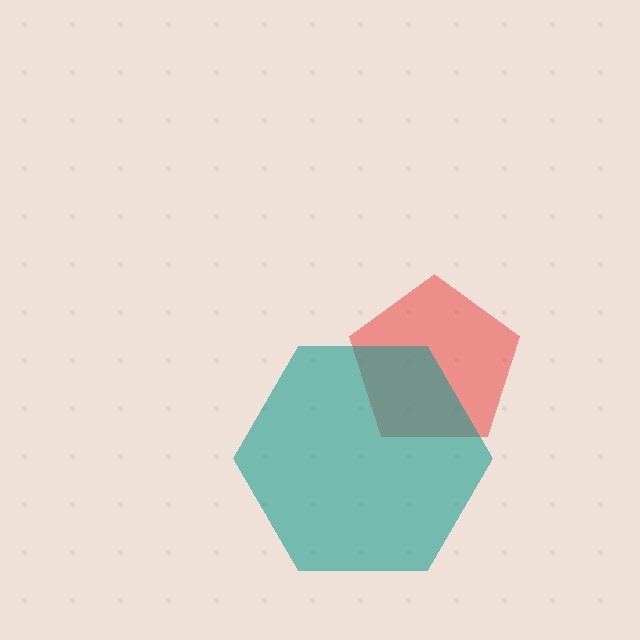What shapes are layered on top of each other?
The layered shapes are: a red pentagon, a teal hexagon.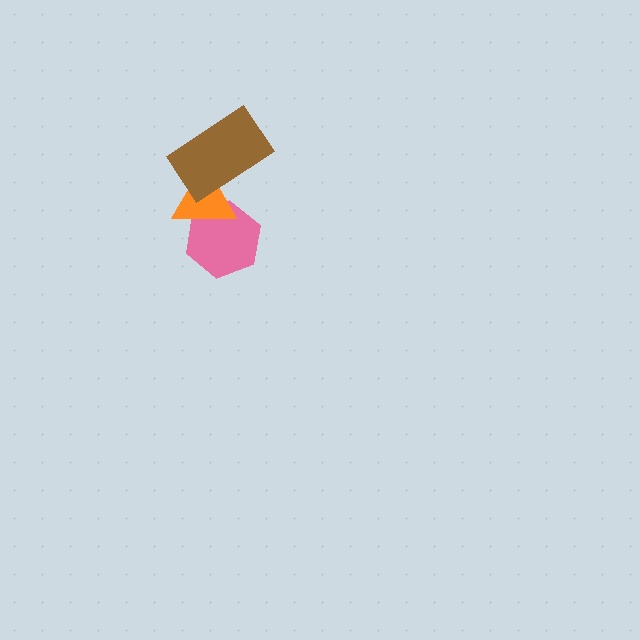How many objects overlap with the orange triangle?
2 objects overlap with the orange triangle.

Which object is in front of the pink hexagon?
The orange triangle is in front of the pink hexagon.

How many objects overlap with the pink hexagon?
1 object overlaps with the pink hexagon.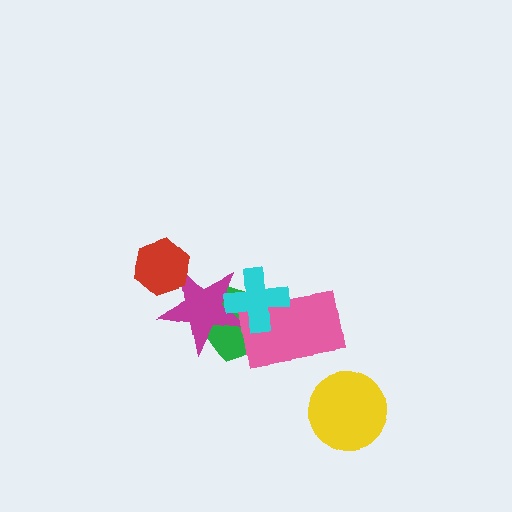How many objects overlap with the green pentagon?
3 objects overlap with the green pentagon.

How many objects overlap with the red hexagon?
1 object overlaps with the red hexagon.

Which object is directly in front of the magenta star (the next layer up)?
The cyan cross is directly in front of the magenta star.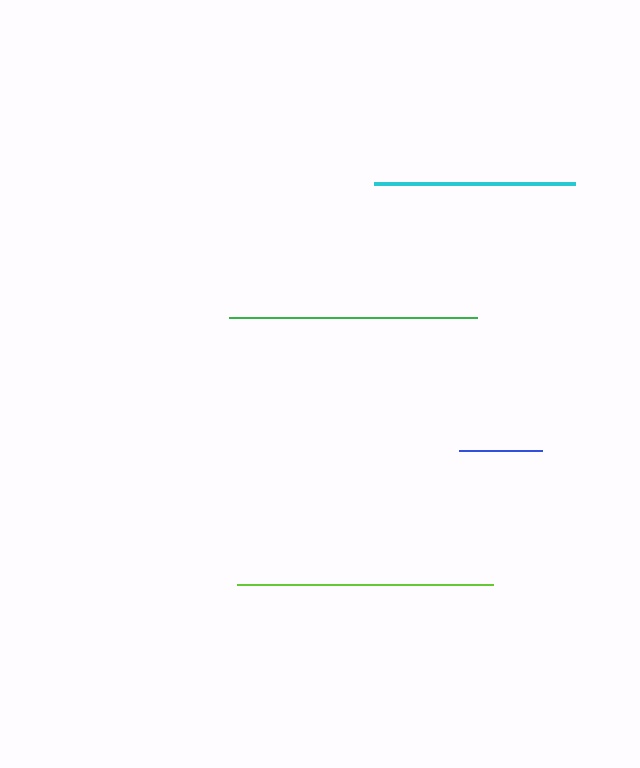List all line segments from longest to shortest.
From longest to shortest: lime, green, cyan, blue.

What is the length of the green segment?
The green segment is approximately 248 pixels long.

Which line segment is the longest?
The lime line is the longest at approximately 256 pixels.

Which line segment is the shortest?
The blue line is the shortest at approximately 82 pixels.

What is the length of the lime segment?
The lime segment is approximately 256 pixels long.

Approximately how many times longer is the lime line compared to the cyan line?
The lime line is approximately 1.3 times the length of the cyan line.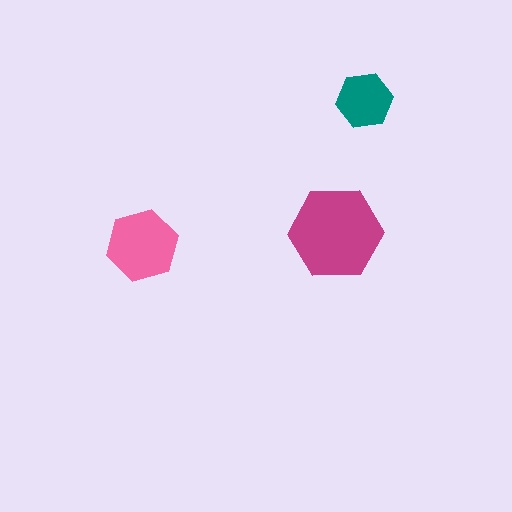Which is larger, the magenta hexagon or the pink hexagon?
The magenta one.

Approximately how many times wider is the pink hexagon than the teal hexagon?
About 1.5 times wider.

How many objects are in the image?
There are 3 objects in the image.